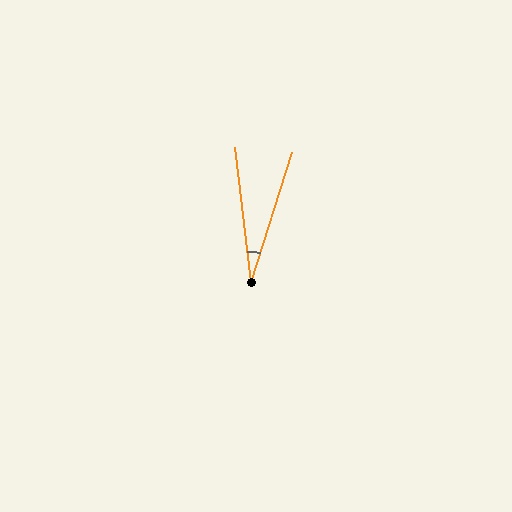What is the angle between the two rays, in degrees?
Approximately 24 degrees.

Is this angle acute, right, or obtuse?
It is acute.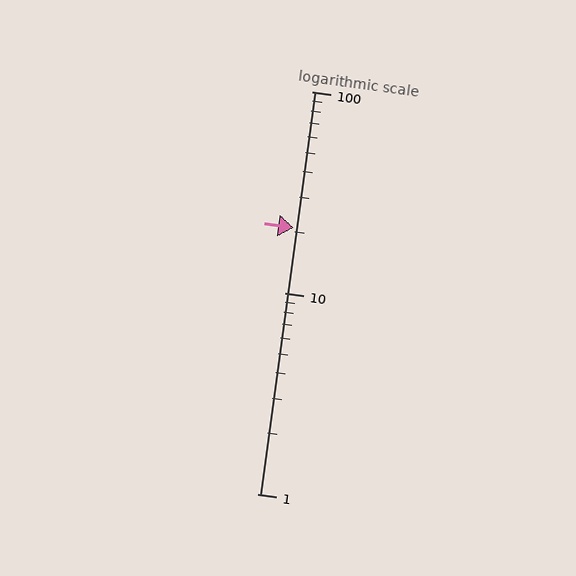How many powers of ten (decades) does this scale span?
The scale spans 2 decades, from 1 to 100.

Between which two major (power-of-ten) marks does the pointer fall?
The pointer is between 10 and 100.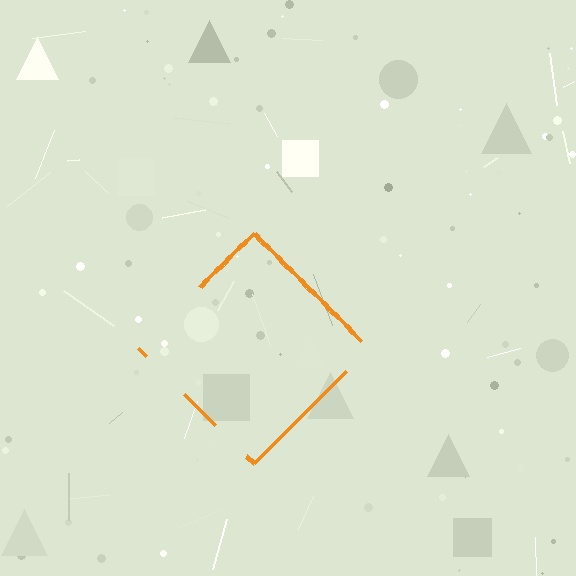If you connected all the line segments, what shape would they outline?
They would outline a diamond.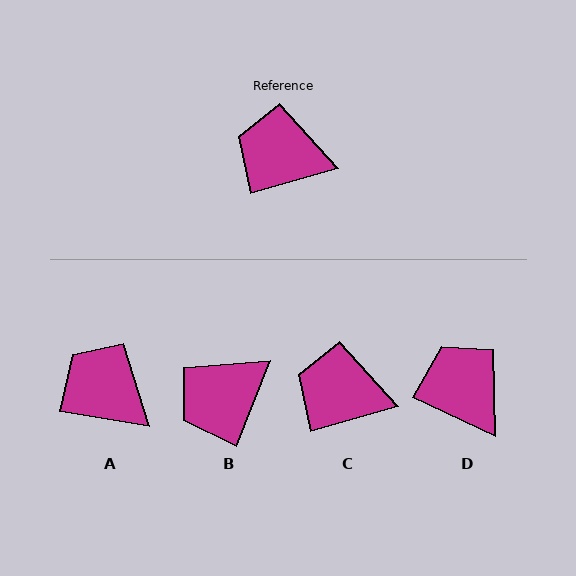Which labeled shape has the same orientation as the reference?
C.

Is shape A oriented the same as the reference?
No, it is off by about 25 degrees.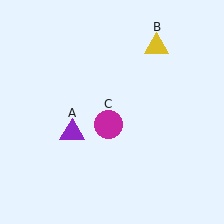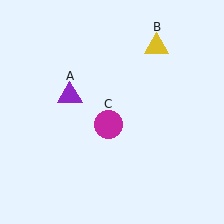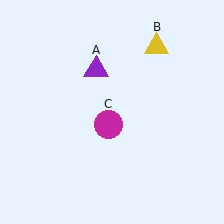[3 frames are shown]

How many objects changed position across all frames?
1 object changed position: purple triangle (object A).